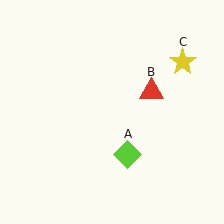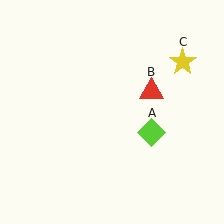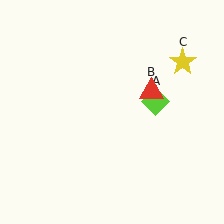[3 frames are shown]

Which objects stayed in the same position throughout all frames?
Red triangle (object B) and yellow star (object C) remained stationary.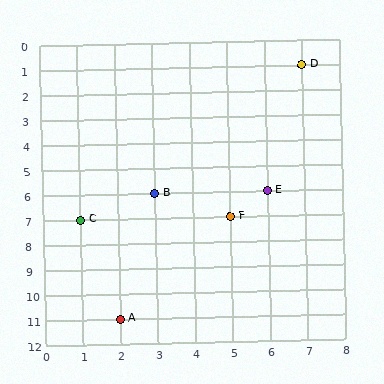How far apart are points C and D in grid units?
Points C and D are 6 columns and 6 rows apart (about 8.5 grid units diagonally).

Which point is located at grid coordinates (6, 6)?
Point E is at (6, 6).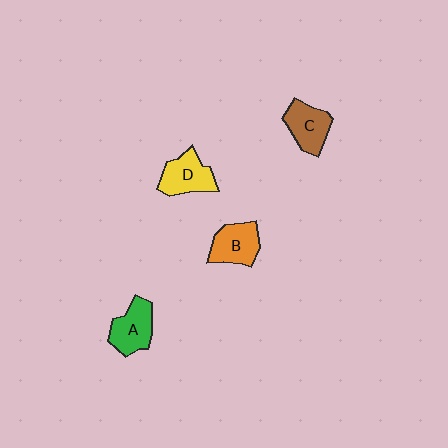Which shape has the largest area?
Shape A (green).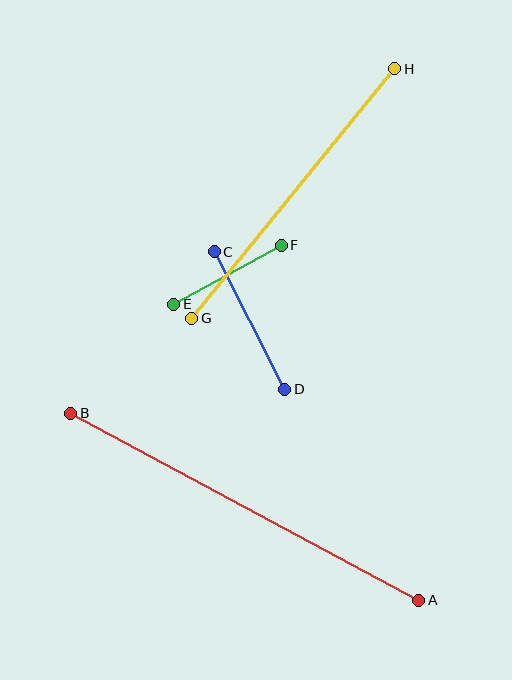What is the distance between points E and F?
The distance is approximately 123 pixels.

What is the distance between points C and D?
The distance is approximately 154 pixels.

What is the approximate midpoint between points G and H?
The midpoint is at approximately (293, 194) pixels.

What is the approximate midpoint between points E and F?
The midpoint is at approximately (227, 275) pixels.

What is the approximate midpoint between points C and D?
The midpoint is at approximately (249, 320) pixels.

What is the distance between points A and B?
The distance is approximately 395 pixels.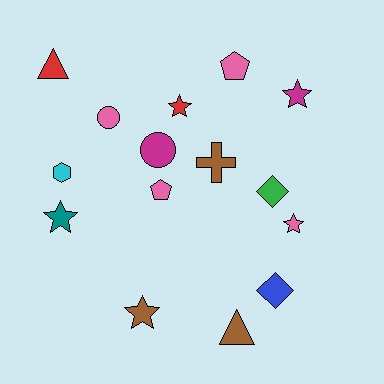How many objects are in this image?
There are 15 objects.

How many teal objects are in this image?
There is 1 teal object.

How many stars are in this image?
There are 5 stars.